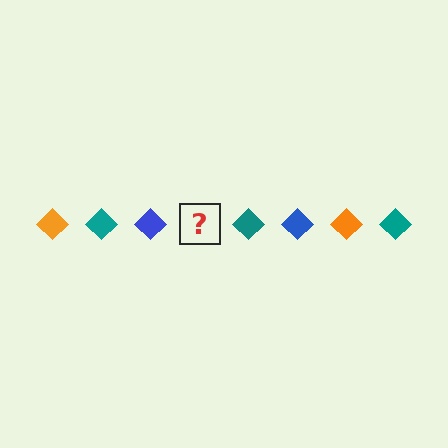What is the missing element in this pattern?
The missing element is an orange diamond.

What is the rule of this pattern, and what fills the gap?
The rule is that the pattern cycles through orange, teal, blue diamonds. The gap should be filled with an orange diamond.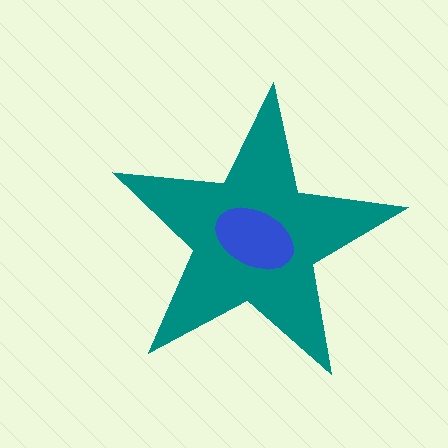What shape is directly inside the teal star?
The blue ellipse.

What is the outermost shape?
The teal star.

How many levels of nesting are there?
2.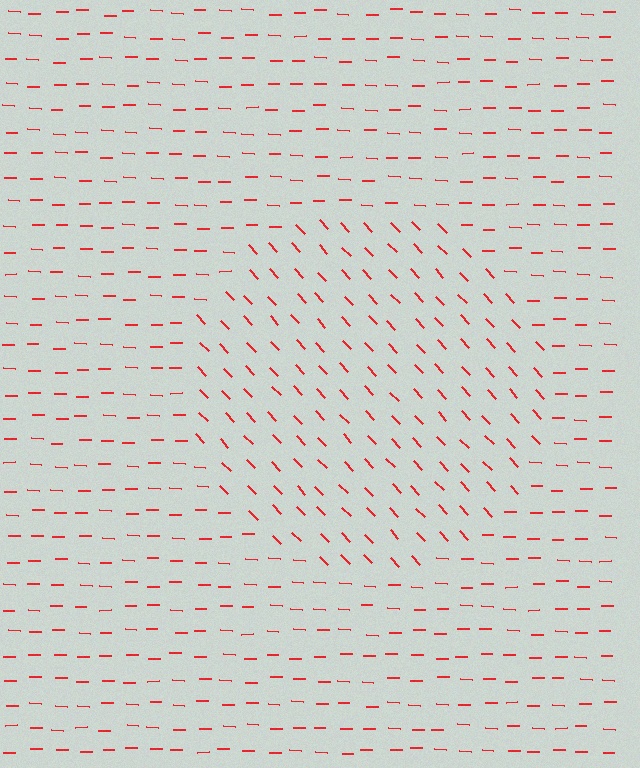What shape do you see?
I see a circle.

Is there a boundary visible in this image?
Yes, there is a texture boundary formed by a change in line orientation.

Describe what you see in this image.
The image is filled with small red line segments. A circle region in the image has lines oriented differently from the surrounding lines, creating a visible texture boundary.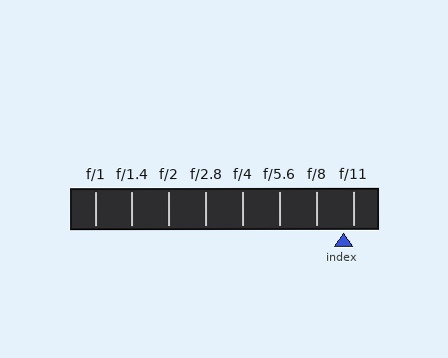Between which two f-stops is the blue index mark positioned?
The index mark is between f/8 and f/11.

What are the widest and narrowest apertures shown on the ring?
The widest aperture shown is f/1 and the narrowest is f/11.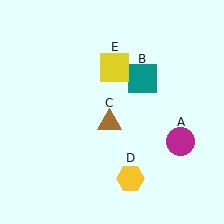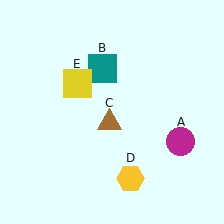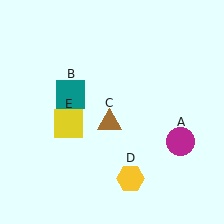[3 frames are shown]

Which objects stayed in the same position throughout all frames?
Magenta circle (object A) and brown triangle (object C) and yellow hexagon (object D) remained stationary.